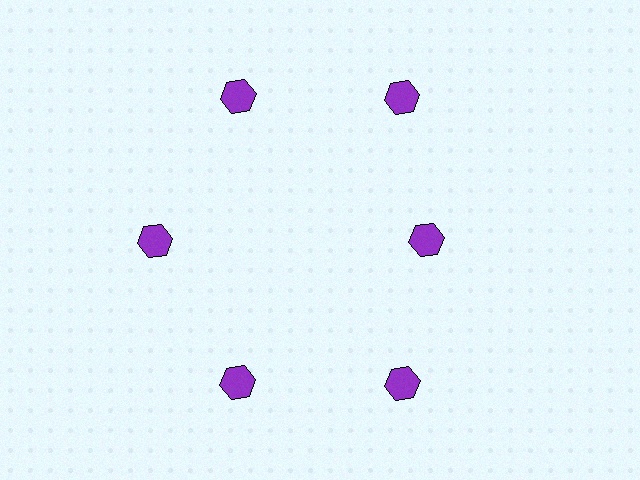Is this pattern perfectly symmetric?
No. The 6 purple hexagons are arranged in a ring, but one element near the 3 o'clock position is pulled inward toward the center, breaking the 6-fold rotational symmetry.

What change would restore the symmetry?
The symmetry would be restored by moving it outward, back onto the ring so that all 6 hexagons sit at equal angles and equal distance from the center.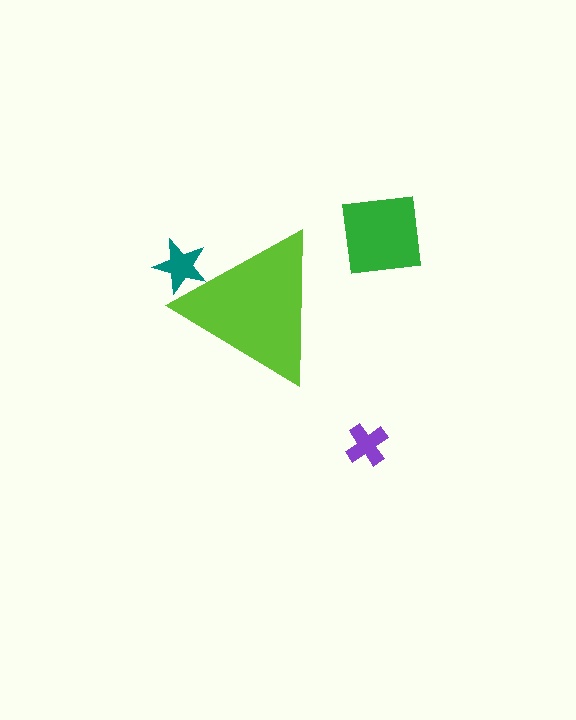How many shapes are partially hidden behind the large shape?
1 shape is partially hidden.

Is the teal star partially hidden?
Yes, the teal star is partially hidden behind the lime triangle.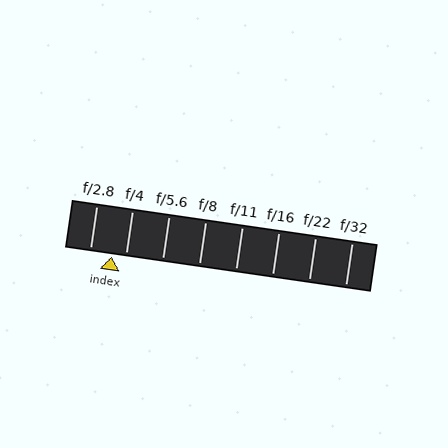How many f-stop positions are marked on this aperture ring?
There are 8 f-stop positions marked.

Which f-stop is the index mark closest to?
The index mark is closest to f/4.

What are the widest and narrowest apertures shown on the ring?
The widest aperture shown is f/2.8 and the narrowest is f/32.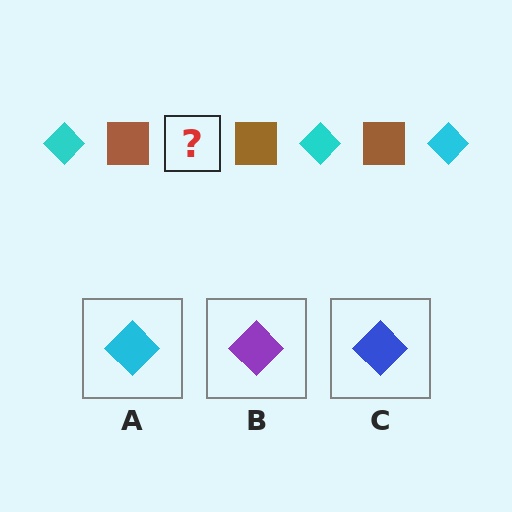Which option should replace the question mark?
Option A.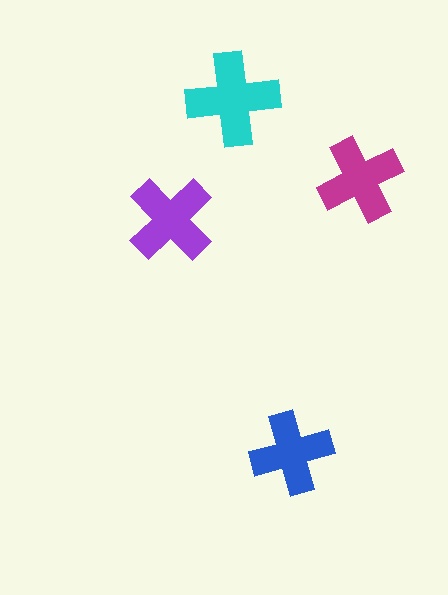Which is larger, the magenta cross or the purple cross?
The purple one.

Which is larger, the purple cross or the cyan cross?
The cyan one.